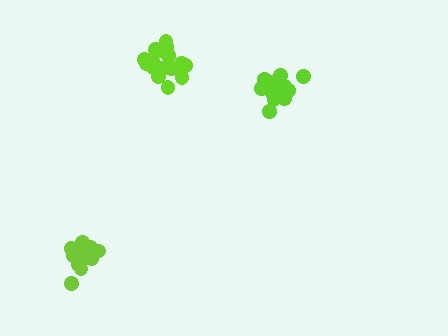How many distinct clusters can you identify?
There are 3 distinct clusters.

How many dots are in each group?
Group 1: 15 dots, Group 2: 20 dots, Group 3: 16 dots (51 total).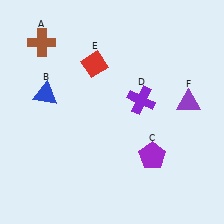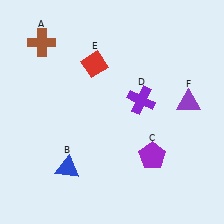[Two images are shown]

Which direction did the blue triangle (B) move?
The blue triangle (B) moved down.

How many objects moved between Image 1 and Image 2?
1 object moved between the two images.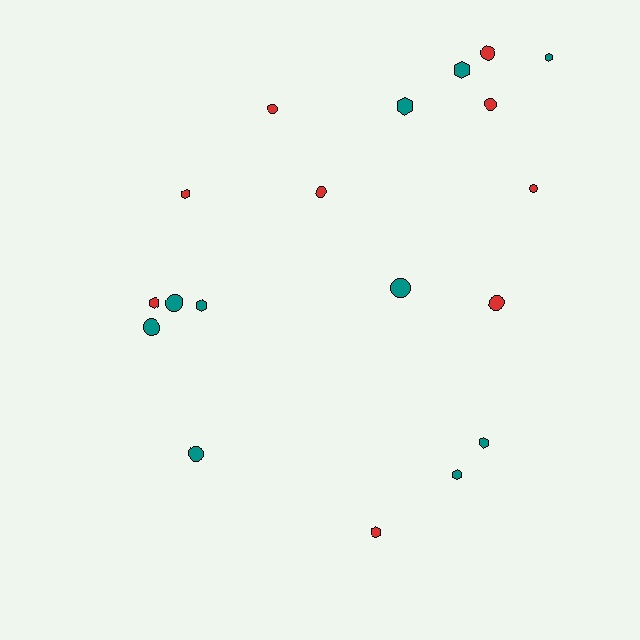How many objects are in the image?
There are 19 objects.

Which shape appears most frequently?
Circle, with 10 objects.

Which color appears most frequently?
Teal, with 10 objects.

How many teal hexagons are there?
There are 6 teal hexagons.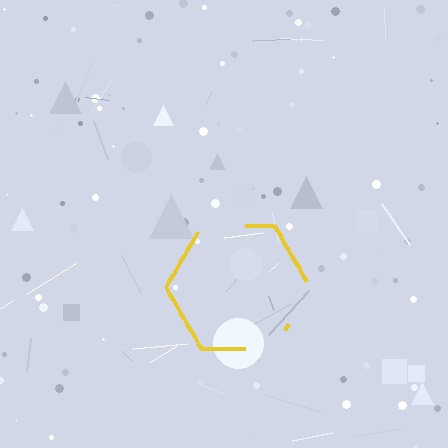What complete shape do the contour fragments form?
The contour fragments form a hexagon.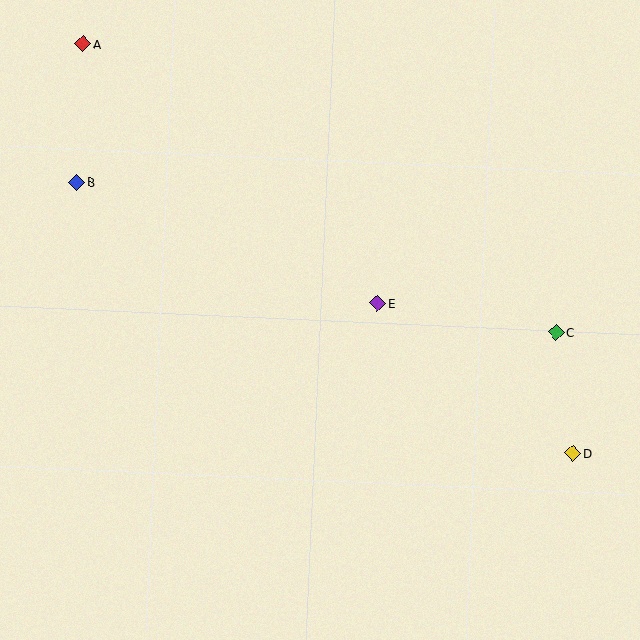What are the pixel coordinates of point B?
Point B is at (77, 182).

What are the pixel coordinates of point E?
Point E is at (377, 303).